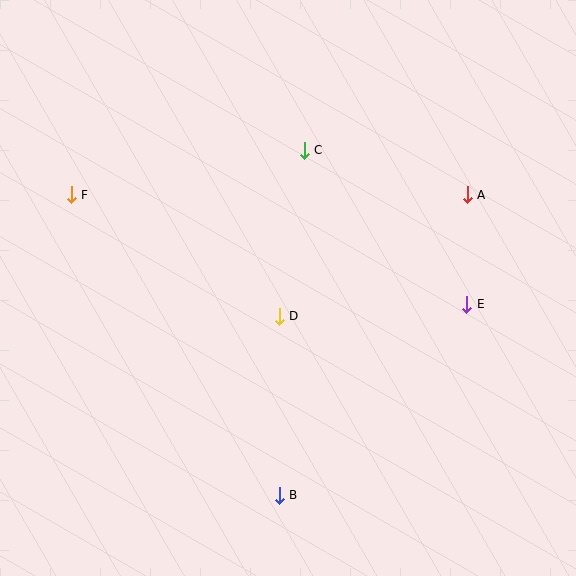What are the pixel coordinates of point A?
Point A is at (467, 195).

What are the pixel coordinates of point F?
Point F is at (71, 195).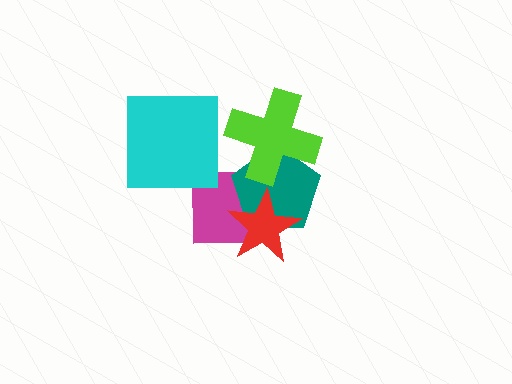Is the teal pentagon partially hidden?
Yes, it is partially covered by another shape.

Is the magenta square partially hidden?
Yes, it is partially covered by another shape.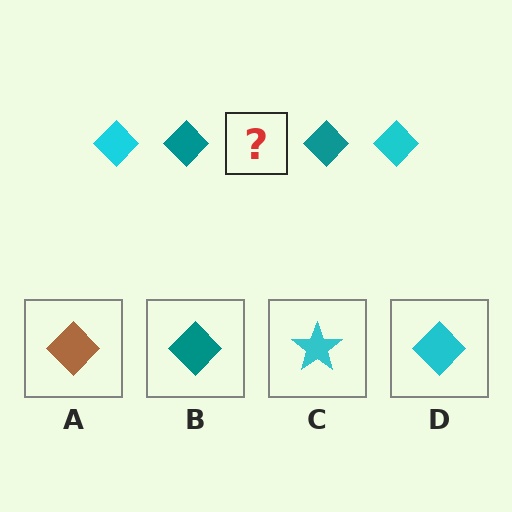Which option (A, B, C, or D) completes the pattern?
D.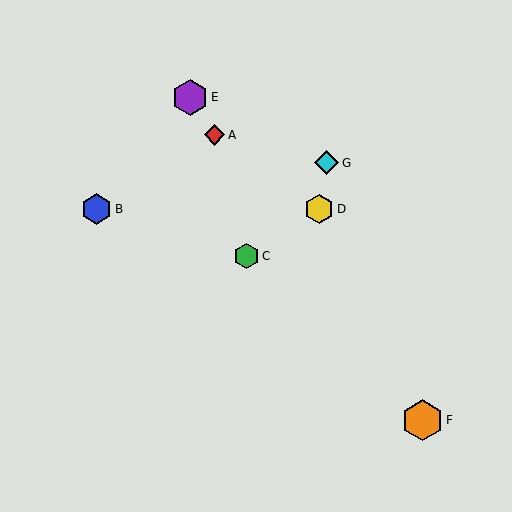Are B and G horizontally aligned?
No, B is at y≈209 and G is at y≈163.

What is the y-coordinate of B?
Object B is at y≈209.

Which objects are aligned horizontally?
Objects B, D are aligned horizontally.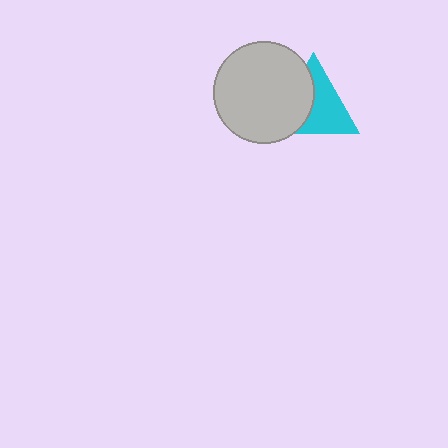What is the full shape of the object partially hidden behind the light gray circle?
The partially hidden object is a cyan triangle.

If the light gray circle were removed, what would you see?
You would see the complete cyan triangle.